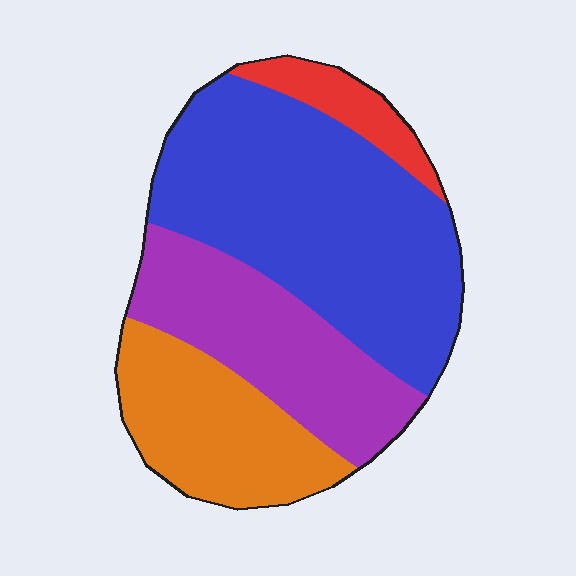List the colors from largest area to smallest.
From largest to smallest: blue, purple, orange, red.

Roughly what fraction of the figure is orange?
Orange covers 21% of the figure.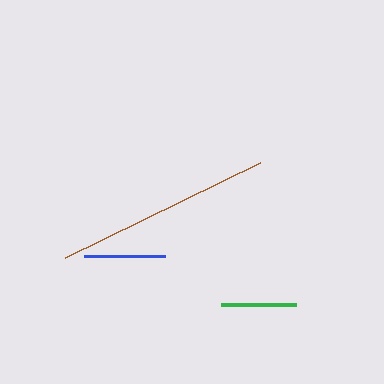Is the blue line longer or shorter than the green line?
The blue line is longer than the green line.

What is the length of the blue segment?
The blue segment is approximately 82 pixels long.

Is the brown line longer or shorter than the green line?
The brown line is longer than the green line.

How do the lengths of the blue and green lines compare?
The blue and green lines are approximately the same length.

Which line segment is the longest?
The brown line is the longest at approximately 217 pixels.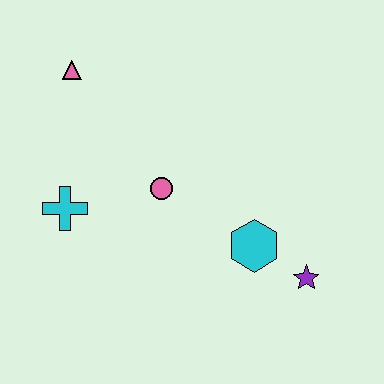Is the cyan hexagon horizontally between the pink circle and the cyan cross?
No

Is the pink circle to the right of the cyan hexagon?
No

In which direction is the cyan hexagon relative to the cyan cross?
The cyan hexagon is to the right of the cyan cross.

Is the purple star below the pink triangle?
Yes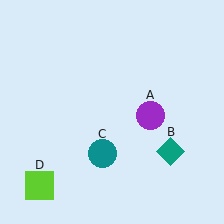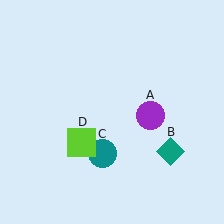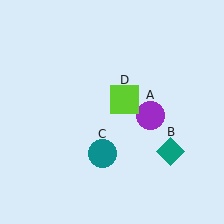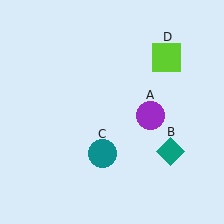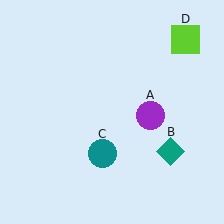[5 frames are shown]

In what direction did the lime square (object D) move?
The lime square (object D) moved up and to the right.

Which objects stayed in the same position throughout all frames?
Purple circle (object A) and teal diamond (object B) and teal circle (object C) remained stationary.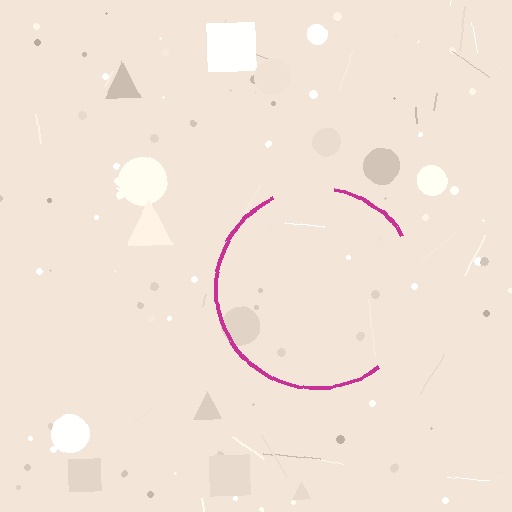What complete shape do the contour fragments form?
The contour fragments form a circle.